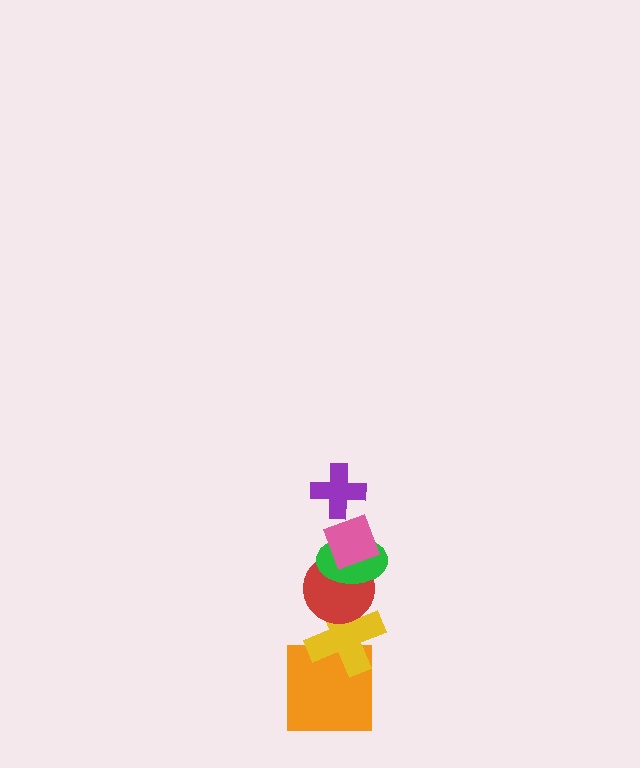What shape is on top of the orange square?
The yellow cross is on top of the orange square.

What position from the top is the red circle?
The red circle is 4th from the top.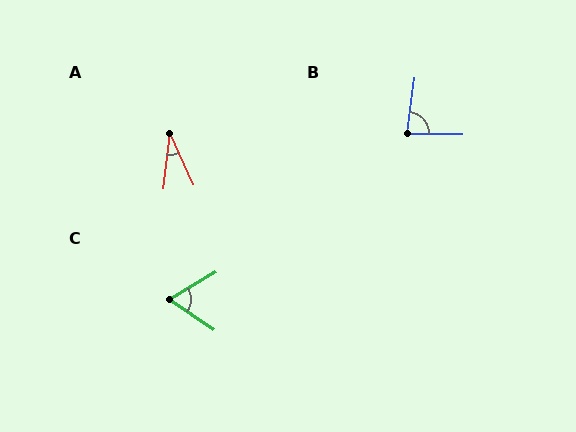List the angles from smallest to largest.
A (31°), C (65°), B (83°).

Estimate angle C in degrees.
Approximately 65 degrees.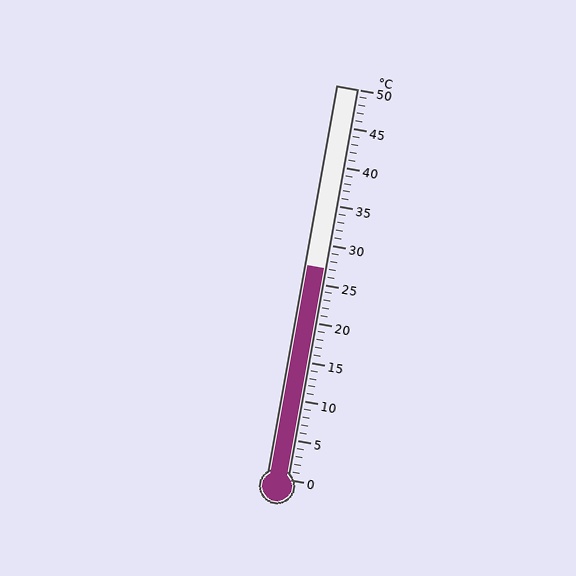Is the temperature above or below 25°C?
The temperature is above 25°C.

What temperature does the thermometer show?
The thermometer shows approximately 27°C.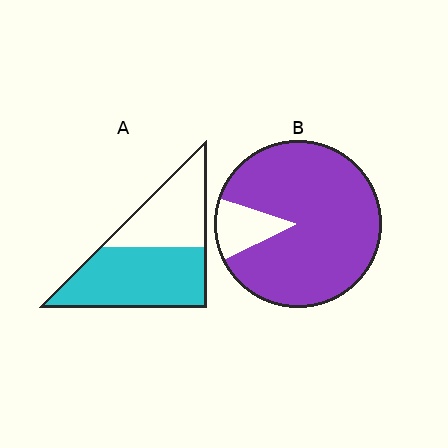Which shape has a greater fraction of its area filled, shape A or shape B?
Shape B.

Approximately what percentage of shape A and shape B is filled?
A is approximately 60% and B is approximately 90%.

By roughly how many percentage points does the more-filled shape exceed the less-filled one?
By roughly 30 percentage points (B over A).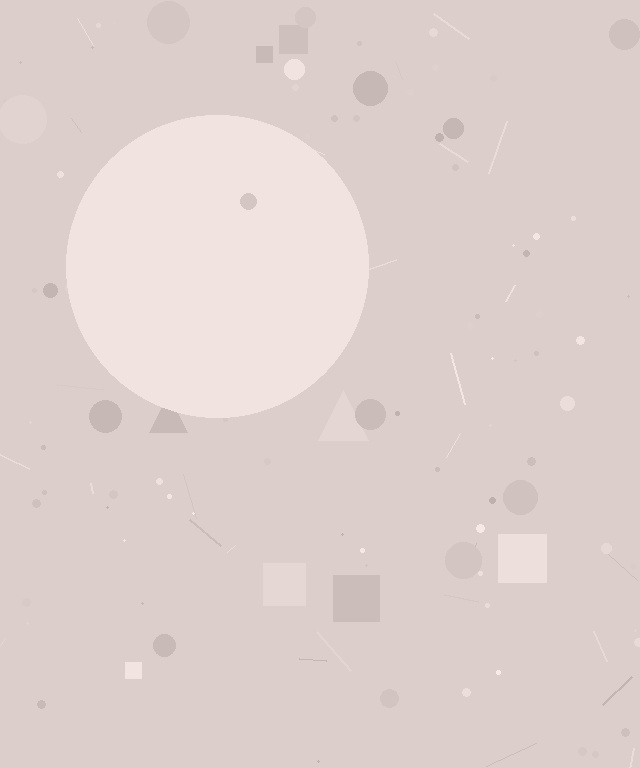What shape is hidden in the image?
A circle is hidden in the image.